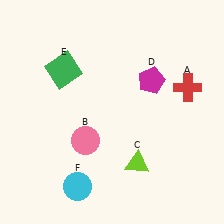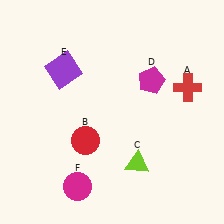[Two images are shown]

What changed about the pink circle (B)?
In Image 1, B is pink. In Image 2, it changed to red.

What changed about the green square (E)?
In Image 1, E is green. In Image 2, it changed to purple.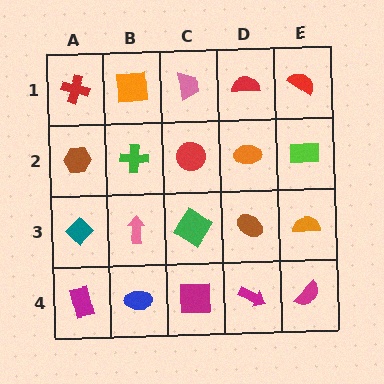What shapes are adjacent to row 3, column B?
A green cross (row 2, column B), a blue ellipse (row 4, column B), a teal diamond (row 3, column A), a green diamond (row 3, column C).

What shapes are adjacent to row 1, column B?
A green cross (row 2, column B), a red cross (row 1, column A), a pink trapezoid (row 1, column C).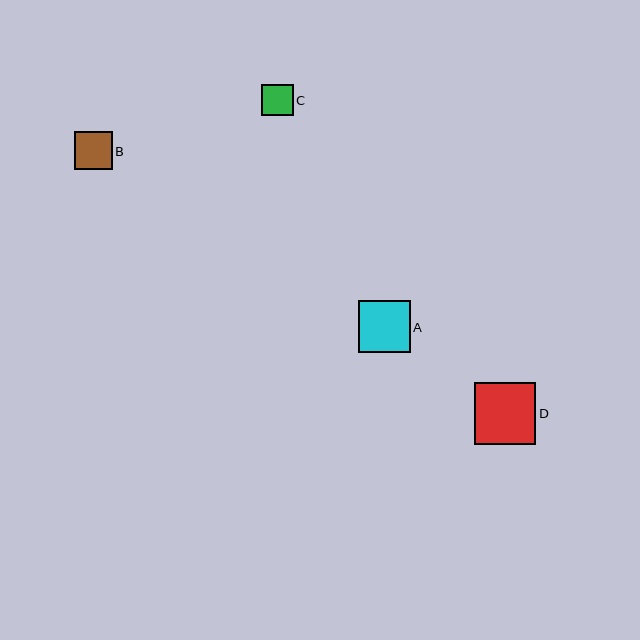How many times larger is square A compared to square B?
Square A is approximately 1.4 times the size of square B.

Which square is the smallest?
Square C is the smallest with a size of approximately 31 pixels.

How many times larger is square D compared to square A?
Square D is approximately 1.2 times the size of square A.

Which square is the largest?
Square D is the largest with a size of approximately 62 pixels.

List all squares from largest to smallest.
From largest to smallest: D, A, B, C.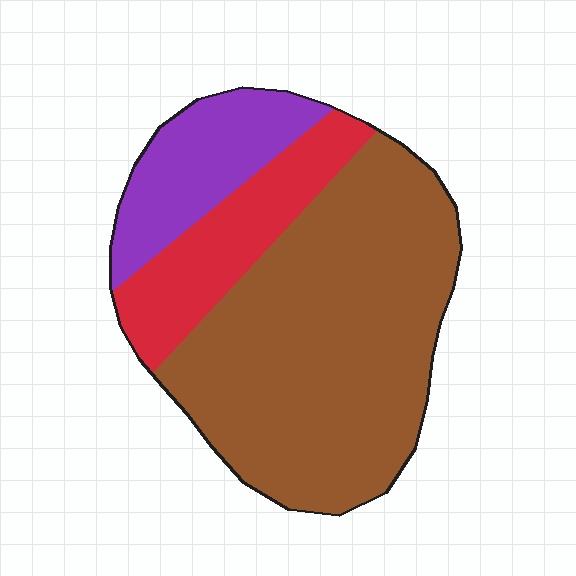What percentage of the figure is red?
Red covers about 20% of the figure.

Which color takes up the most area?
Brown, at roughly 65%.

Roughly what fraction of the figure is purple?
Purple covers roughly 20% of the figure.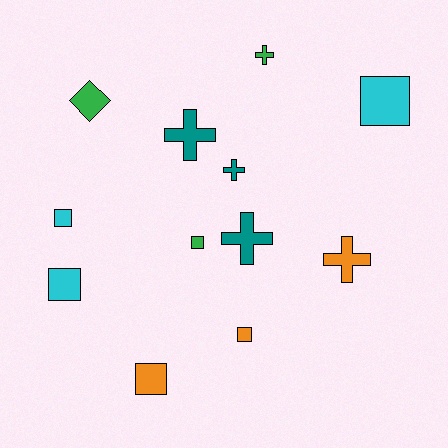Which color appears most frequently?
Teal, with 3 objects.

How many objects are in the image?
There are 12 objects.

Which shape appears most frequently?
Square, with 6 objects.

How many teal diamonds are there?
There are no teal diamonds.